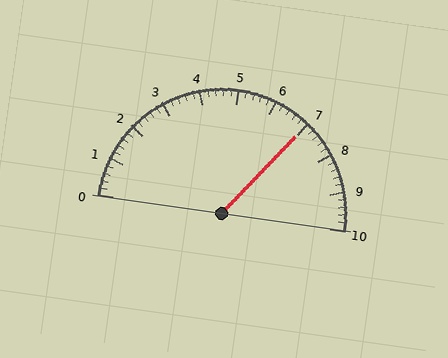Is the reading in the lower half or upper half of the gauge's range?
The reading is in the upper half of the range (0 to 10).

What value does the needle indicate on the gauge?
The needle indicates approximately 7.0.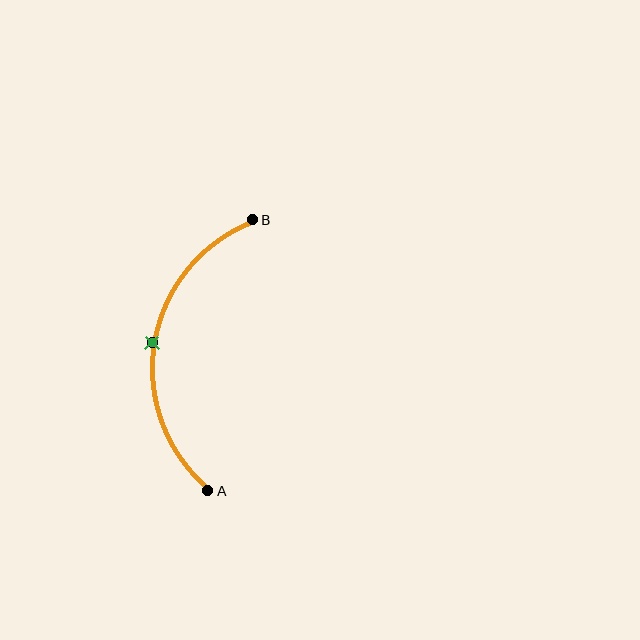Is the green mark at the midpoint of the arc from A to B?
Yes. The green mark lies on the arc at equal arc-length from both A and B — it is the arc midpoint.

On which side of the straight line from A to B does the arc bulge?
The arc bulges to the left of the straight line connecting A and B.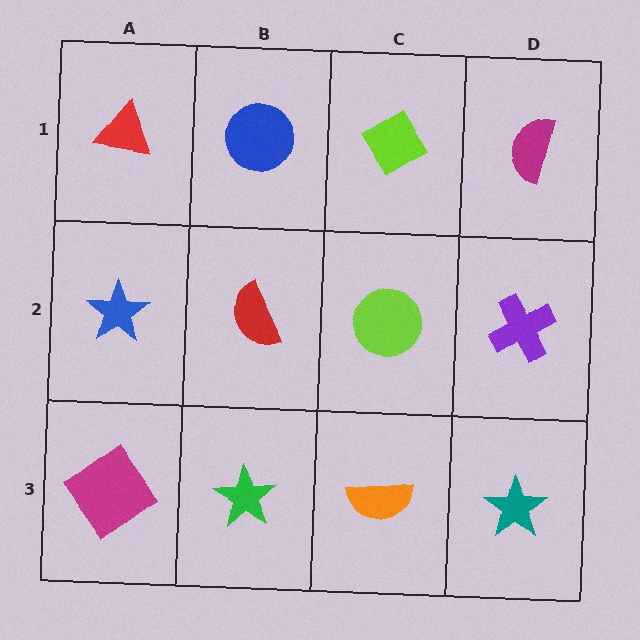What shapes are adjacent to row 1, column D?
A purple cross (row 2, column D), a lime diamond (row 1, column C).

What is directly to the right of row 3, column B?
An orange semicircle.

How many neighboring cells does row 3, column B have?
3.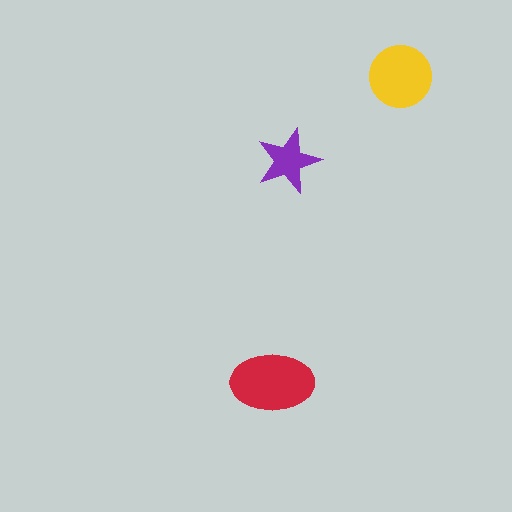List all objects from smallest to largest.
The purple star, the yellow circle, the red ellipse.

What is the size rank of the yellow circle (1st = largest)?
2nd.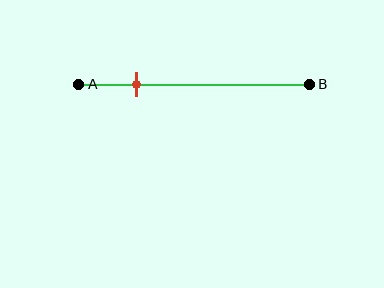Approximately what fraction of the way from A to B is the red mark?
The red mark is approximately 25% of the way from A to B.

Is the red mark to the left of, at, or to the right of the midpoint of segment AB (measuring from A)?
The red mark is to the left of the midpoint of segment AB.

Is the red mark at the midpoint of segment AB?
No, the mark is at about 25% from A, not at the 50% midpoint.